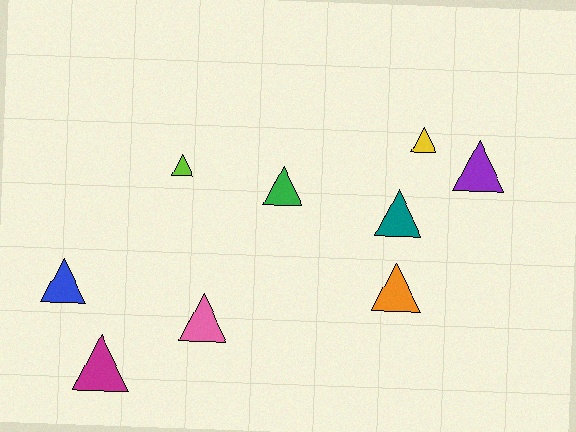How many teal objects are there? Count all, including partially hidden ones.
There is 1 teal object.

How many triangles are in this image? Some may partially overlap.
There are 9 triangles.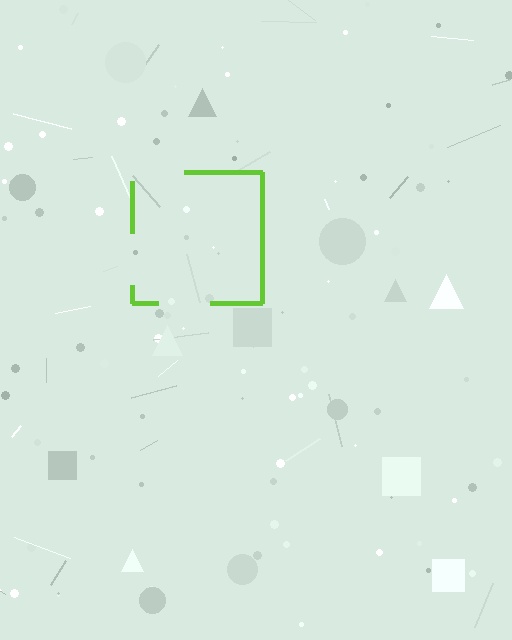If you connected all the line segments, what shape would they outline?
They would outline a square.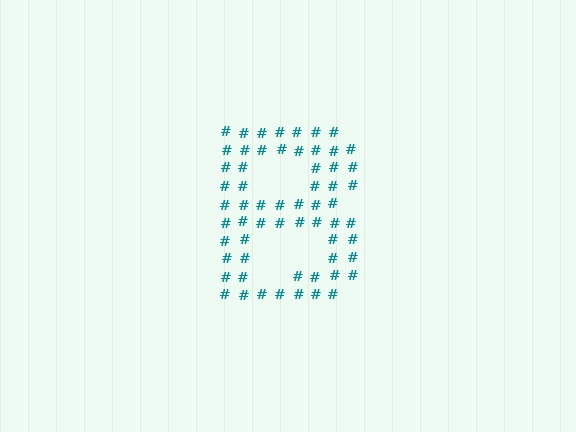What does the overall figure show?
The overall figure shows the letter B.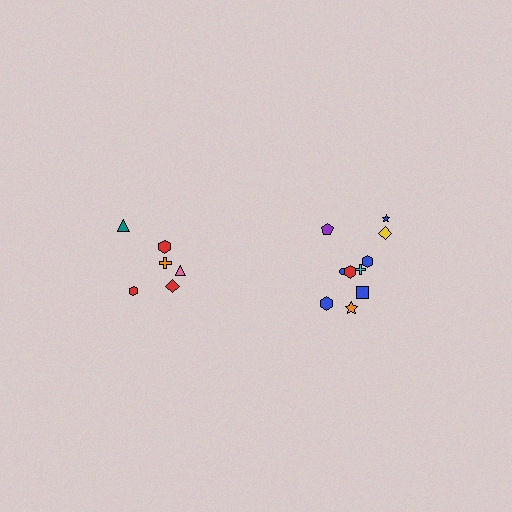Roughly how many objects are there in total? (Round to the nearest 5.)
Roughly 15 objects in total.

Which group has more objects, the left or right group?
The right group.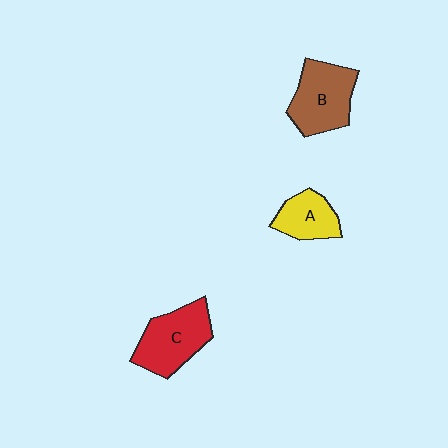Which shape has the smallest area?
Shape A (yellow).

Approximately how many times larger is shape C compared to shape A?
Approximately 1.6 times.